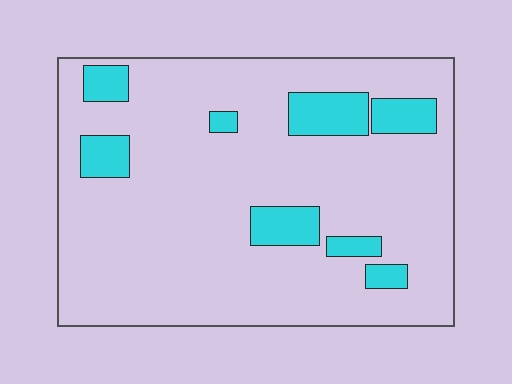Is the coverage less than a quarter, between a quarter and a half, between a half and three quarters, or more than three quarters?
Less than a quarter.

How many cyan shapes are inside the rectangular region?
8.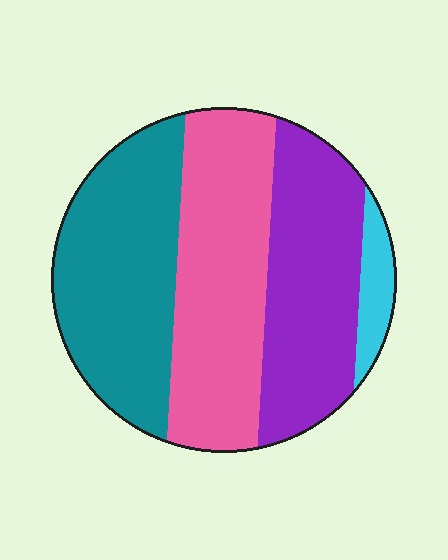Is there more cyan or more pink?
Pink.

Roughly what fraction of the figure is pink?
Pink takes up about one third (1/3) of the figure.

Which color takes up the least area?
Cyan, at roughly 5%.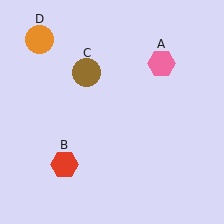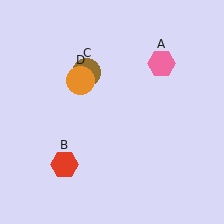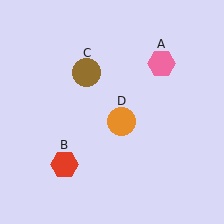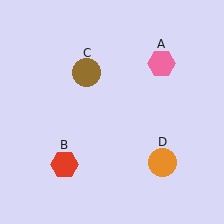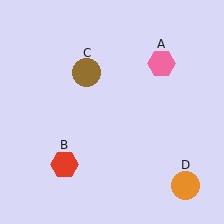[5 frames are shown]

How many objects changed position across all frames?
1 object changed position: orange circle (object D).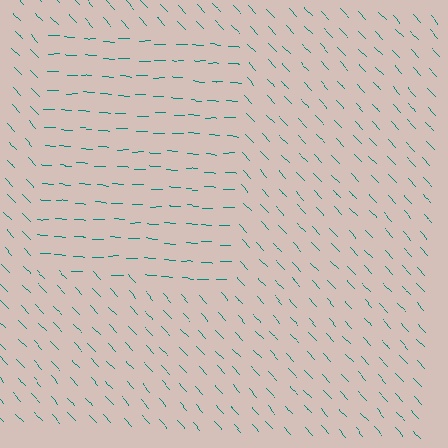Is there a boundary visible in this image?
Yes, there is a texture boundary formed by a change in line orientation.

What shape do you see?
I see a rectangle.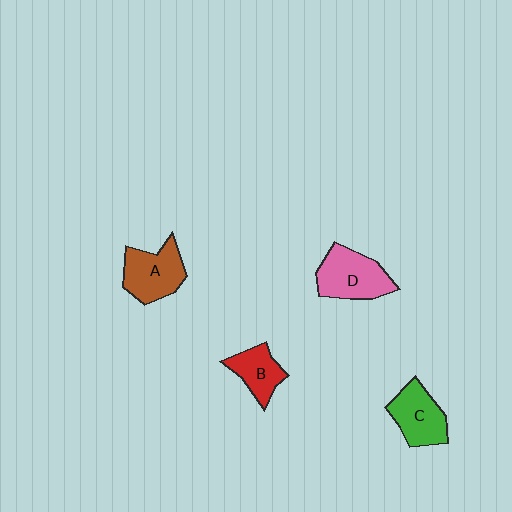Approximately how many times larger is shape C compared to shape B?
Approximately 1.3 times.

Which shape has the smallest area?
Shape B (red).